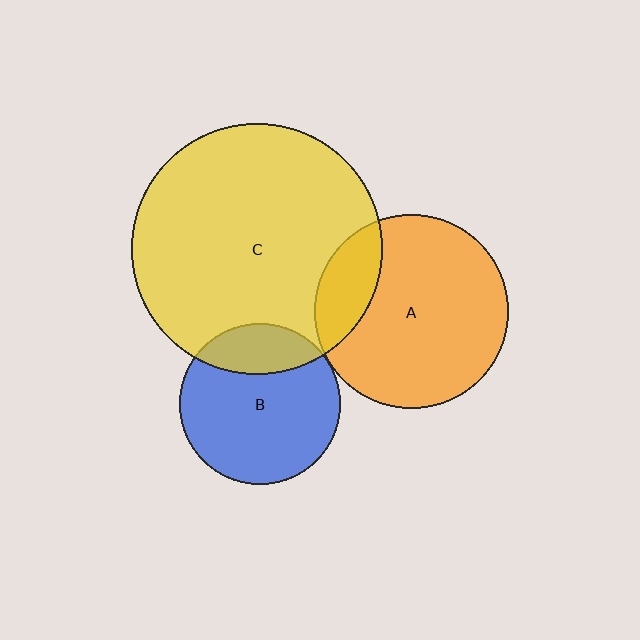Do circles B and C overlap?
Yes.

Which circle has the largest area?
Circle C (yellow).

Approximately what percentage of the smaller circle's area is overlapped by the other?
Approximately 25%.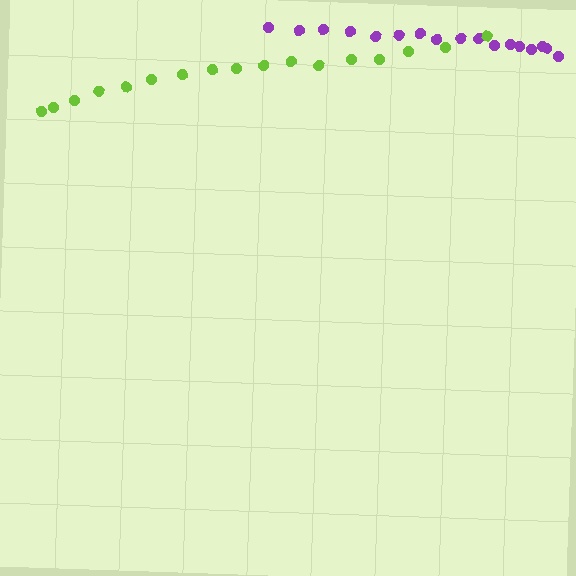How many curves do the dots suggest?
There are 2 distinct paths.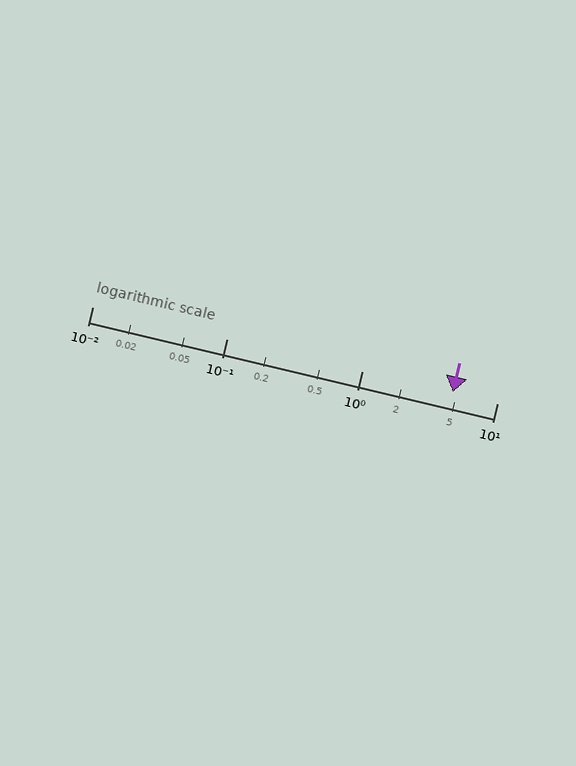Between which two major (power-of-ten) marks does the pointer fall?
The pointer is between 1 and 10.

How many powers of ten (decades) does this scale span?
The scale spans 3 decades, from 0.01 to 10.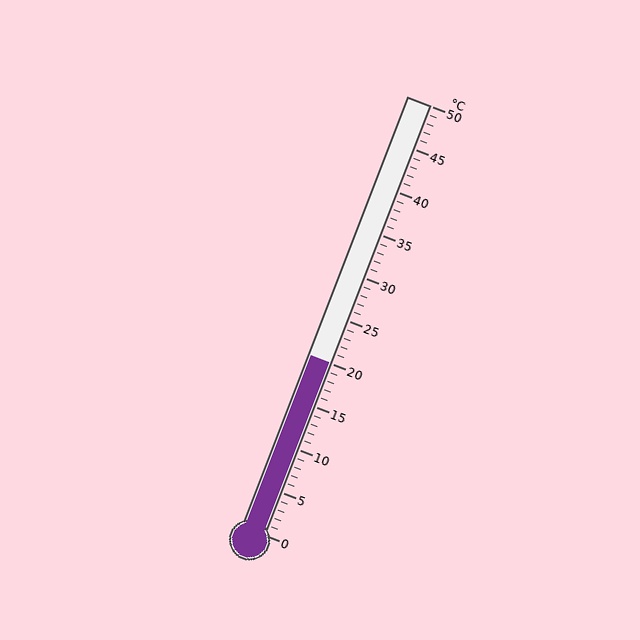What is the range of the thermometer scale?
The thermometer scale ranges from 0°C to 50°C.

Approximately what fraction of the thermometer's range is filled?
The thermometer is filled to approximately 40% of its range.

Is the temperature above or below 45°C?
The temperature is below 45°C.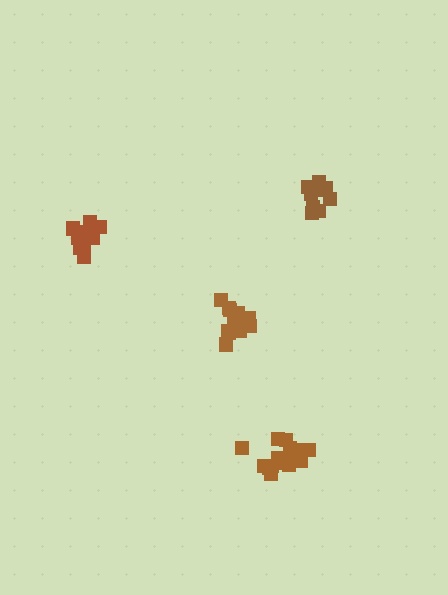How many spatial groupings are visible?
There are 4 spatial groupings.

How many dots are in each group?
Group 1: 10 dots, Group 2: 11 dots, Group 3: 15 dots, Group 4: 14 dots (50 total).